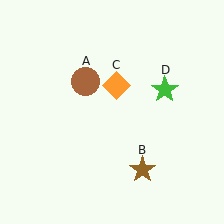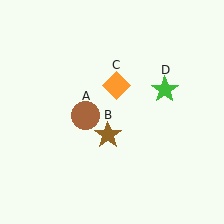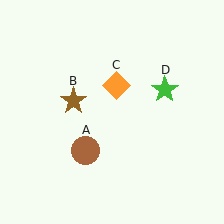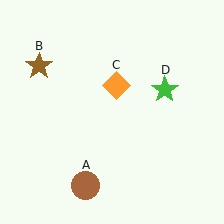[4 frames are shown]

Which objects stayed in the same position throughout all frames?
Orange diamond (object C) and green star (object D) remained stationary.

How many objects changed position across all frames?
2 objects changed position: brown circle (object A), brown star (object B).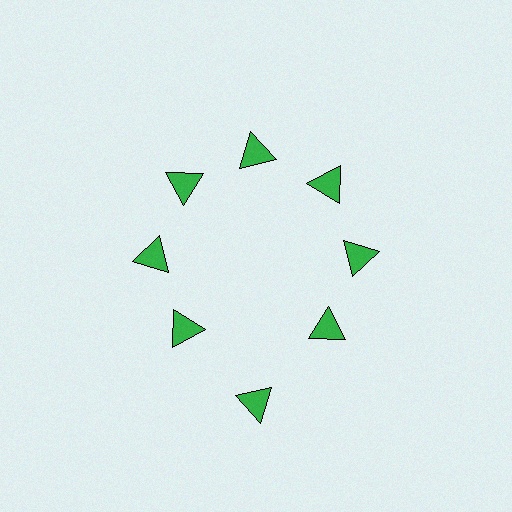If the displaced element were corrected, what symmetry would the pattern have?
It would have 8-fold rotational symmetry — the pattern would map onto itself every 45 degrees.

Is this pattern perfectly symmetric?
No. The 8 green triangles are arranged in a ring, but one element near the 6 o'clock position is pushed outward from the center, breaking the 8-fold rotational symmetry.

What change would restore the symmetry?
The symmetry would be restored by moving it inward, back onto the ring so that all 8 triangles sit at equal angles and equal distance from the center.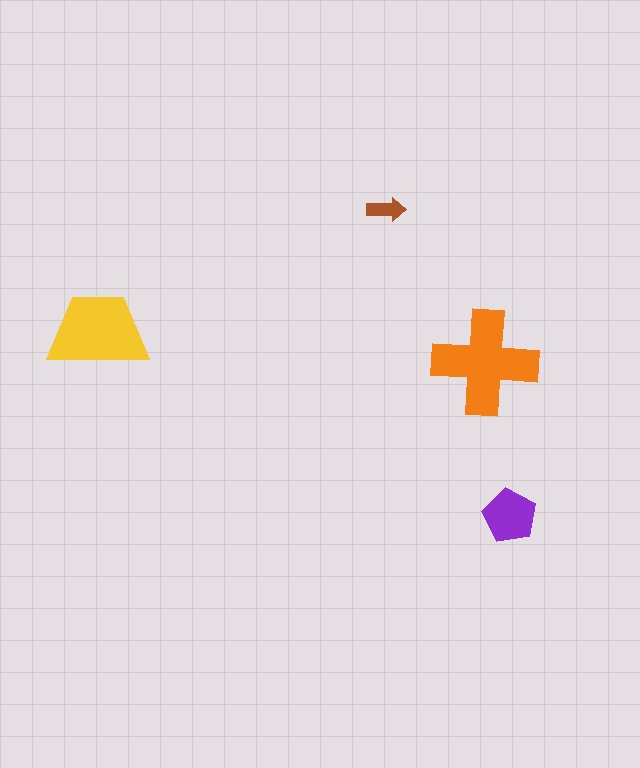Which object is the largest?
The orange cross.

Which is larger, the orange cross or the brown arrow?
The orange cross.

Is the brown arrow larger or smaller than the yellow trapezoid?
Smaller.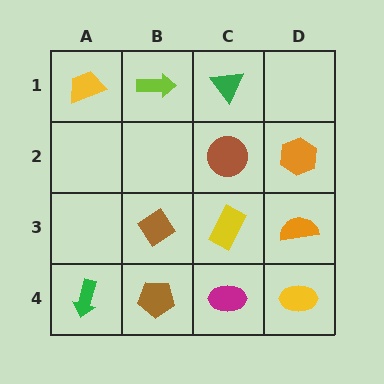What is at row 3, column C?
A yellow rectangle.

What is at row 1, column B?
A lime arrow.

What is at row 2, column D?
An orange hexagon.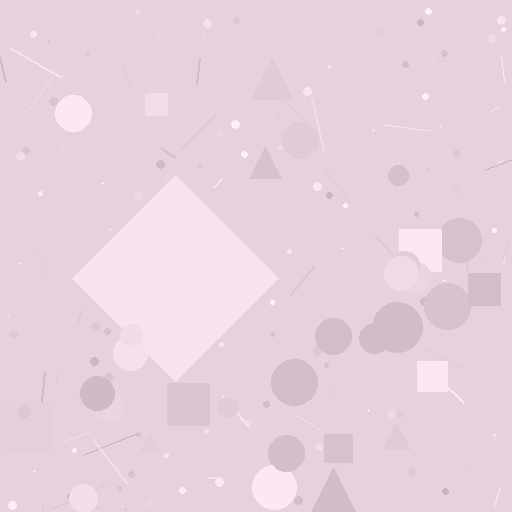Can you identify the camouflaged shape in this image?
The camouflaged shape is a diamond.